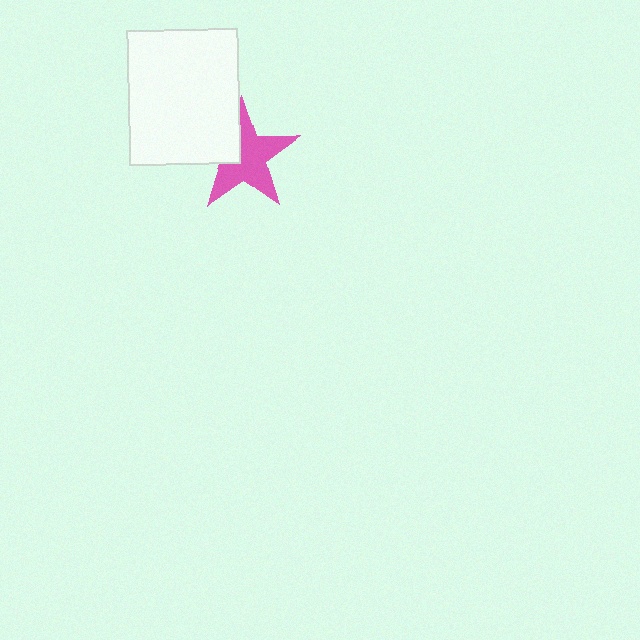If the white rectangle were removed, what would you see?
You would see the complete pink star.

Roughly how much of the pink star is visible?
Most of it is visible (roughly 70%).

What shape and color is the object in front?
The object in front is a white rectangle.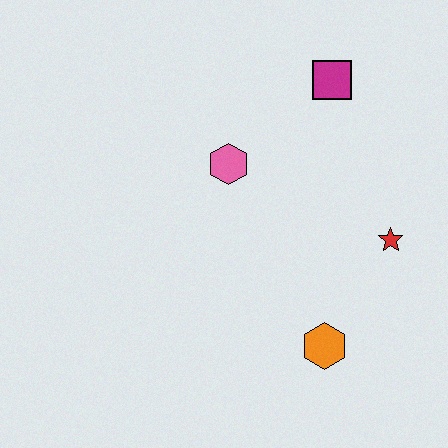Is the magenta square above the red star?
Yes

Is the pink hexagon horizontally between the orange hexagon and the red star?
No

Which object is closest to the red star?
The orange hexagon is closest to the red star.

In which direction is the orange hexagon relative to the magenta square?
The orange hexagon is below the magenta square.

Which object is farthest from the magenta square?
The orange hexagon is farthest from the magenta square.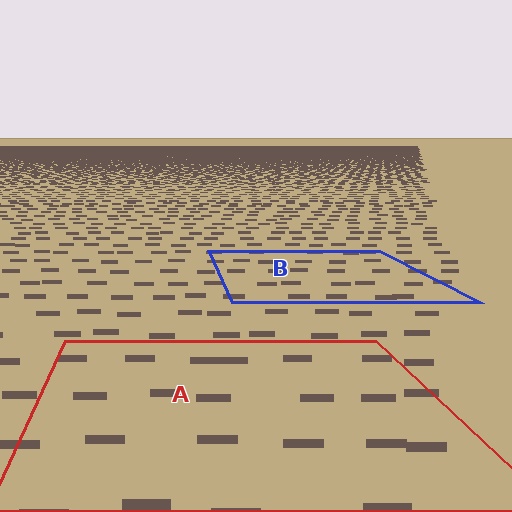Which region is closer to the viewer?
Region A is closer. The texture elements there are larger and more spread out.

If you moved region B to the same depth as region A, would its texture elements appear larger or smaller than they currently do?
They would appear larger. At a closer depth, the same texture elements are projected at a bigger on-screen size.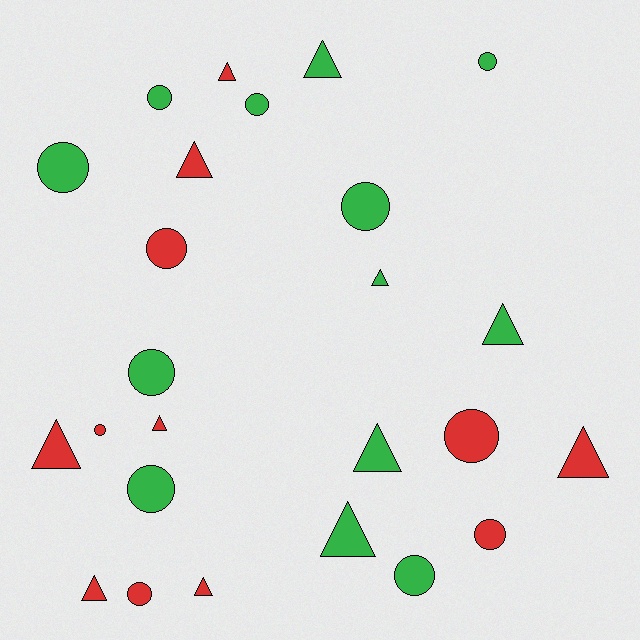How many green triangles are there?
There are 5 green triangles.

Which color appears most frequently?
Green, with 13 objects.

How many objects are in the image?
There are 25 objects.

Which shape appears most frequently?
Circle, with 13 objects.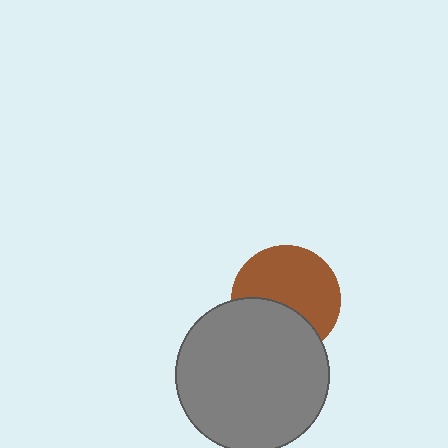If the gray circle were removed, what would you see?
You would see the complete brown circle.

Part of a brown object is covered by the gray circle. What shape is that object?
It is a circle.